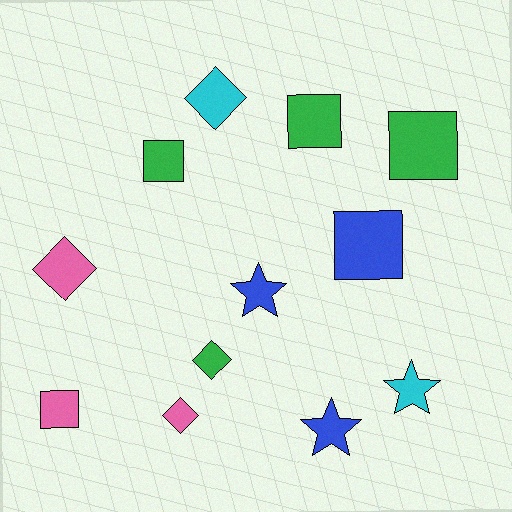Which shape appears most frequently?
Square, with 5 objects.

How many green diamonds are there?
There is 1 green diamond.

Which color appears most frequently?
Green, with 4 objects.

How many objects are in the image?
There are 12 objects.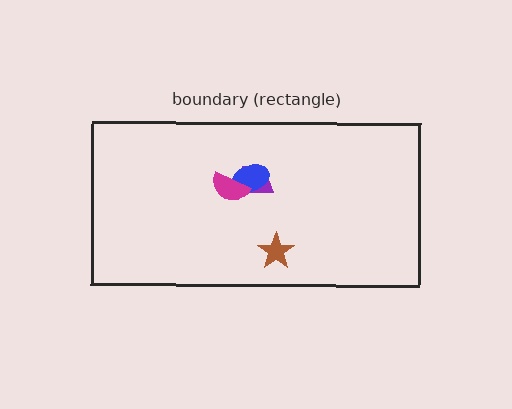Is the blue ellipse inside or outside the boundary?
Inside.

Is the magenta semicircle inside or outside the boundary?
Inside.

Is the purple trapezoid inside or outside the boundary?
Inside.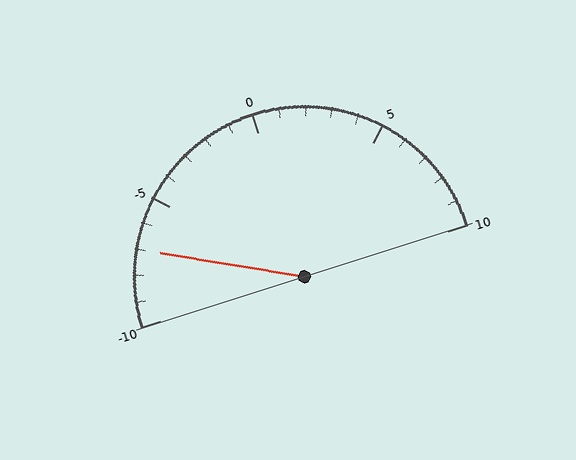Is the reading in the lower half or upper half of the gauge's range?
The reading is in the lower half of the range (-10 to 10).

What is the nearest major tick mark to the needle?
The nearest major tick mark is -5.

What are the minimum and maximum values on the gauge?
The gauge ranges from -10 to 10.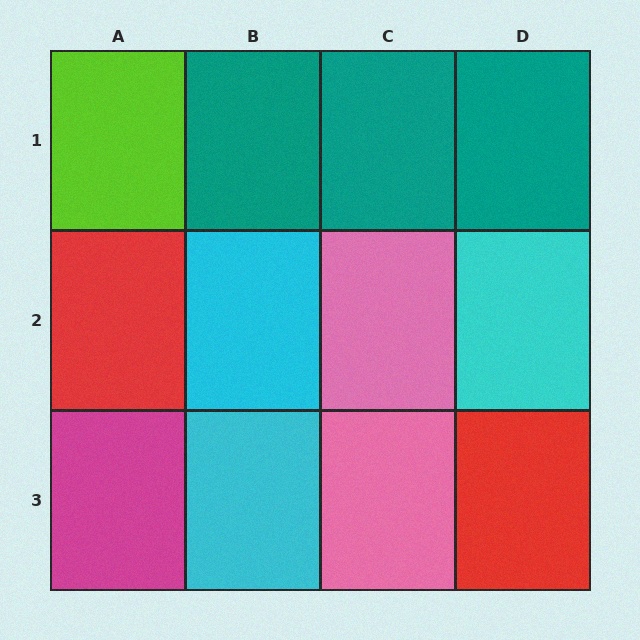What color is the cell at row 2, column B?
Cyan.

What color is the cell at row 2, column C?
Pink.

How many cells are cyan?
3 cells are cyan.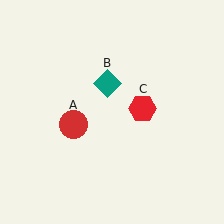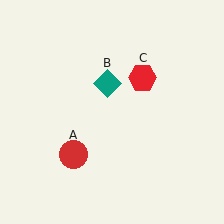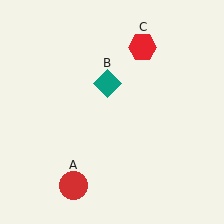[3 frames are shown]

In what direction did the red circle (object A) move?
The red circle (object A) moved down.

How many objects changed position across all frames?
2 objects changed position: red circle (object A), red hexagon (object C).